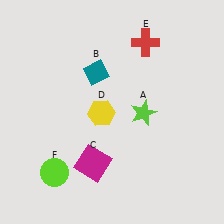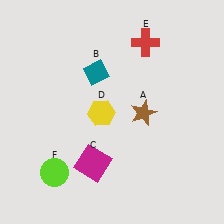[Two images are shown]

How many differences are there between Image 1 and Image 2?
There is 1 difference between the two images.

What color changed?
The star (A) changed from lime in Image 1 to brown in Image 2.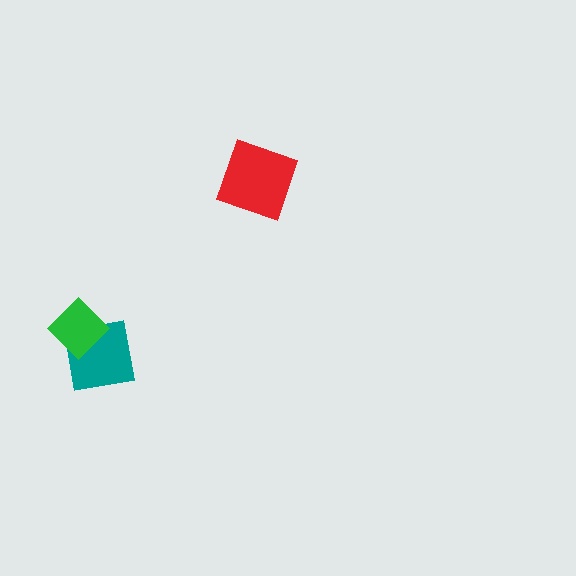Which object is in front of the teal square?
The green diamond is in front of the teal square.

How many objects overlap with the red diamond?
0 objects overlap with the red diamond.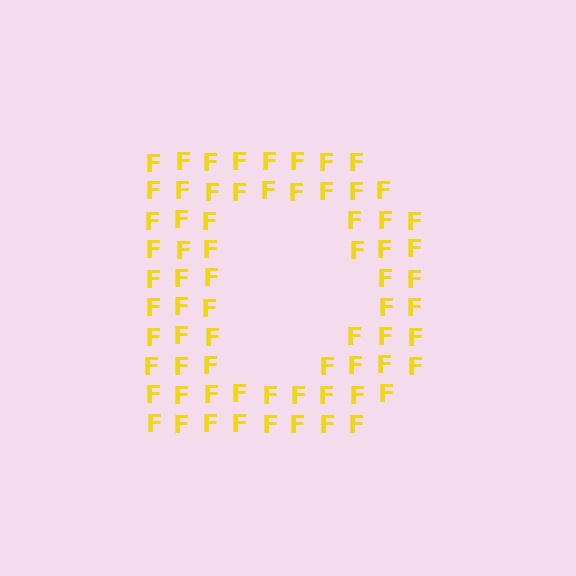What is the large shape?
The large shape is the letter D.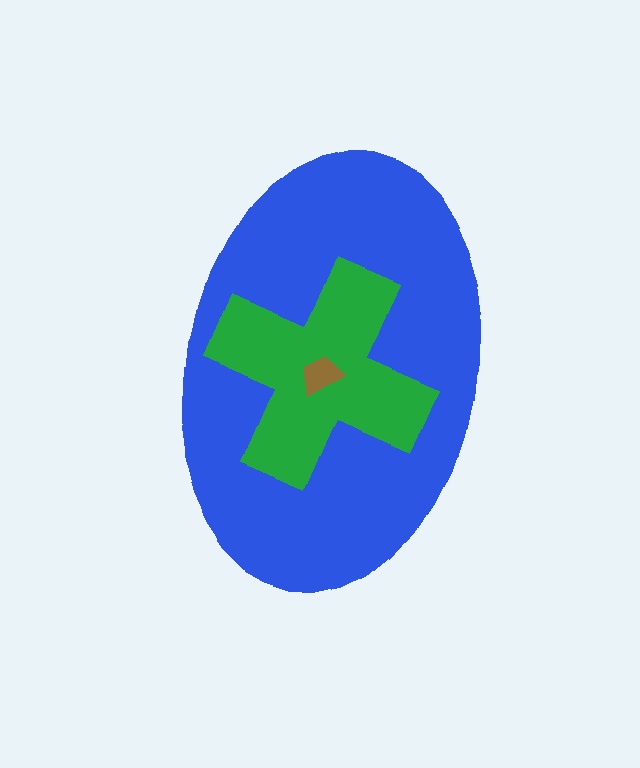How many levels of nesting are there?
3.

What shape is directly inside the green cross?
The brown trapezoid.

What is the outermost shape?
The blue ellipse.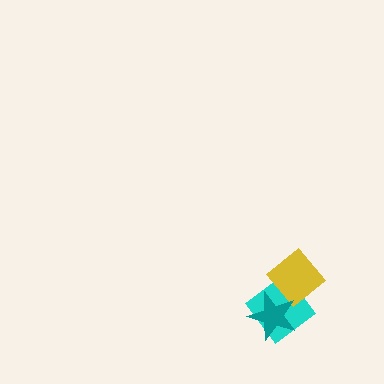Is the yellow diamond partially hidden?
Yes, it is partially covered by another shape.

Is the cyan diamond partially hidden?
Yes, it is partially covered by another shape.